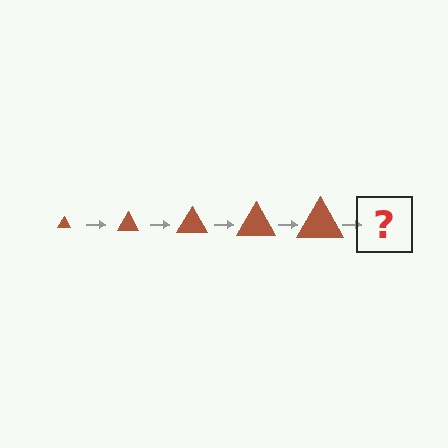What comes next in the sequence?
The next element should be a brown triangle, larger than the previous one.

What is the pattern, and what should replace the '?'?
The pattern is that the triangle gets progressively larger each step. The '?' should be a brown triangle, larger than the previous one.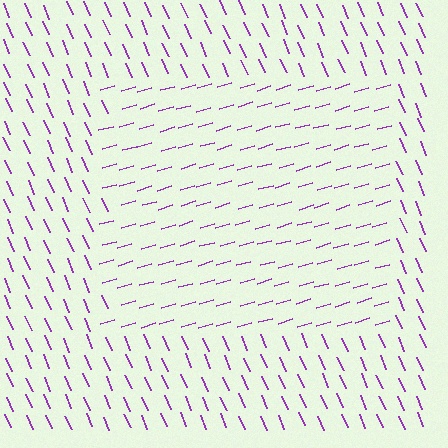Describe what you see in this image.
The image is filled with small purple line segments. A rectangle region in the image has lines oriented differently from the surrounding lines, creating a visible texture boundary.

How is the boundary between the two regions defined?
The boundary is defined purely by a change in line orientation (approximately 83 degrees difference). All lines are the same color and thickness.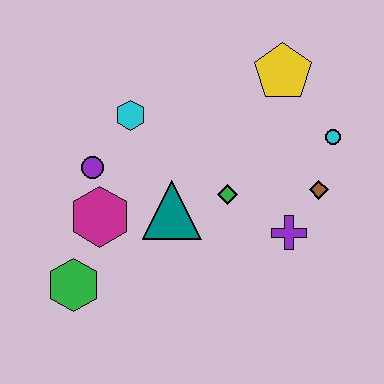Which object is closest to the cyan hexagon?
The purple circle is closest to the cyan hexagon.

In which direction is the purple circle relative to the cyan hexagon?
The purple circle is below the cyan hexagon.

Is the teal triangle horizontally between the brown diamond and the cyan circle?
No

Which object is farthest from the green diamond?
The green hexagon is farthest from the green diamond.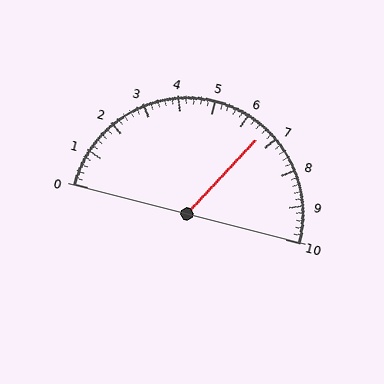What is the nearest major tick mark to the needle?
The nearest major tick mark is 7.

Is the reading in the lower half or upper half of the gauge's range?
The reading is in the upper half of the range (0 to 10).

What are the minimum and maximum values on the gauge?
The gauge ranges from 0 to 10.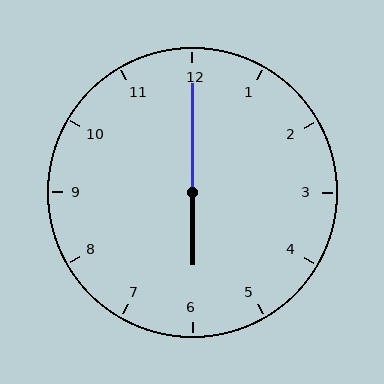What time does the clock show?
6:00.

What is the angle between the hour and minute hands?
Approximately 180 degrees.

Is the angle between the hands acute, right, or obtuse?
It is obtuse.